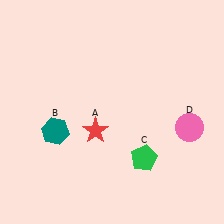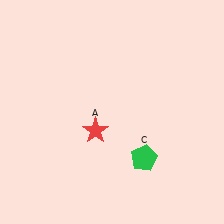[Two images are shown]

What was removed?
The pink circle (D), the teal hexagon (B) were removed in Image 2.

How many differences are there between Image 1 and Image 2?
There are 2 differences between the two images.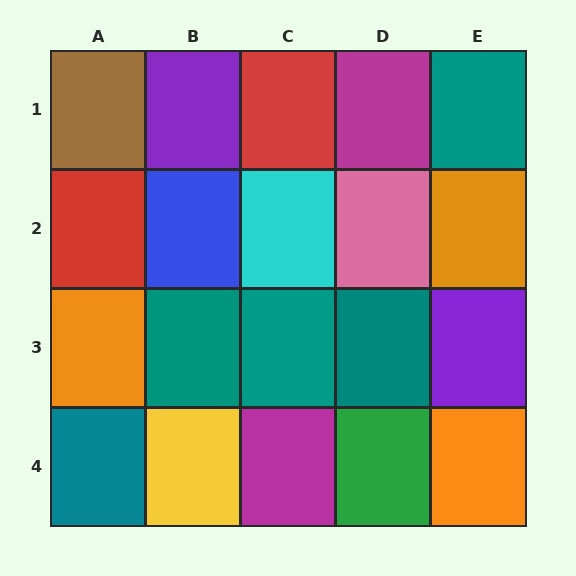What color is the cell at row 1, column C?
Red.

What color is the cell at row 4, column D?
Green.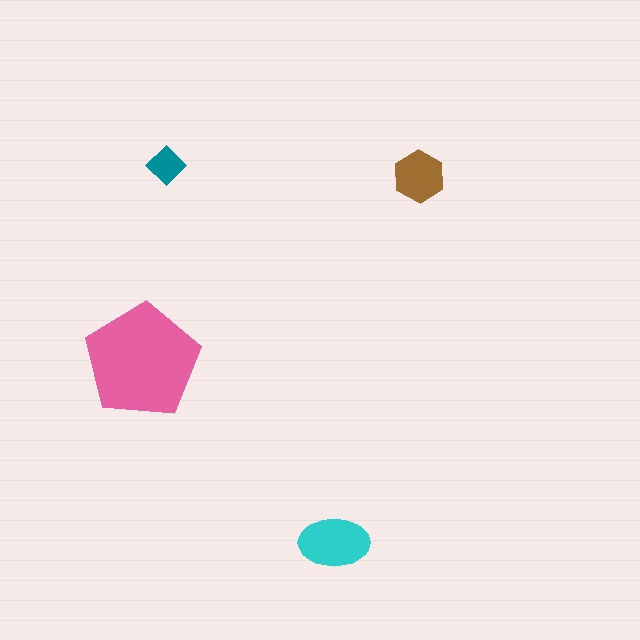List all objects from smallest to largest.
The teal diamond, the brown hexagon, the cyan ellipse, the pink pentagon.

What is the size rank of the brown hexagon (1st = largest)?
3rd.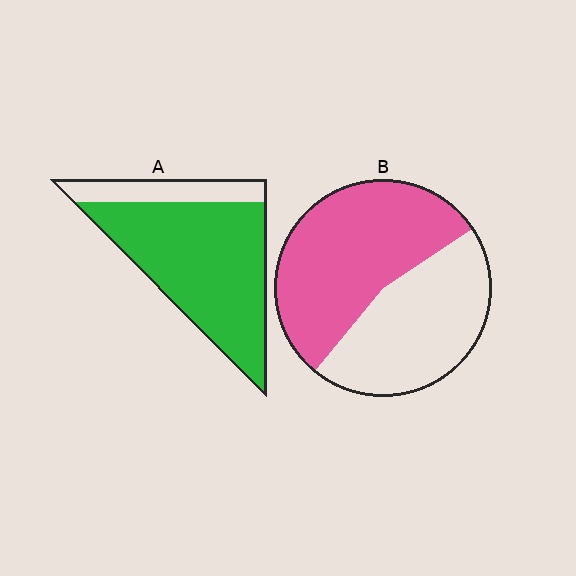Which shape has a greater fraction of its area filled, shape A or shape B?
Shape A.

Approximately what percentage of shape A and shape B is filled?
A is approximately 80% and B is approximately 55%.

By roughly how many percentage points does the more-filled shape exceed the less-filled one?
By roughly 25 percentage points (A over B).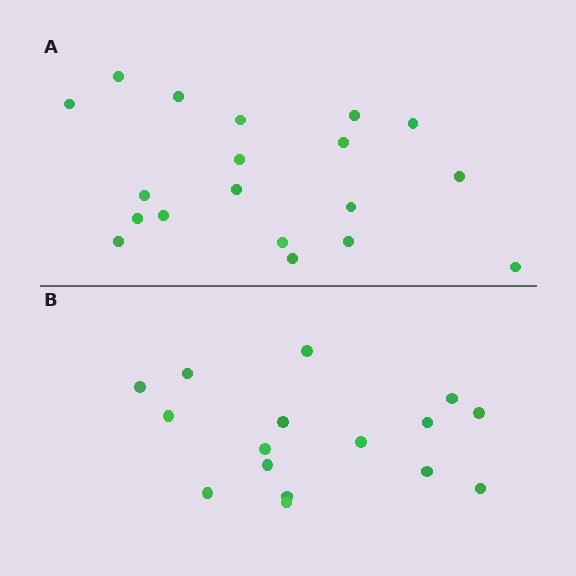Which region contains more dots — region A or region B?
Region A (the top region) has more dots.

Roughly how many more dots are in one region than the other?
Region A has just a few more — roughly 2 or 3 more dots than region B.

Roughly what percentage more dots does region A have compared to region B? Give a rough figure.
About 20% more.